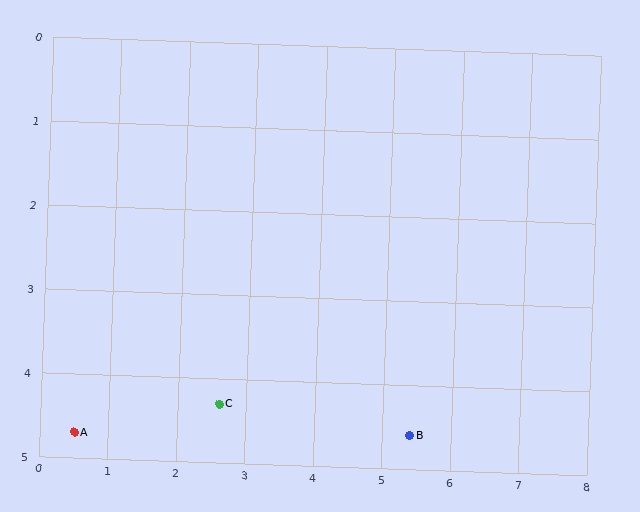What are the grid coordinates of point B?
Point B is at approximately (5.4, 4.6).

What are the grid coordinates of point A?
Point A is at approximately (0.5, 4.7).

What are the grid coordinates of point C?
Point C is at approximately (2.6, 4.3).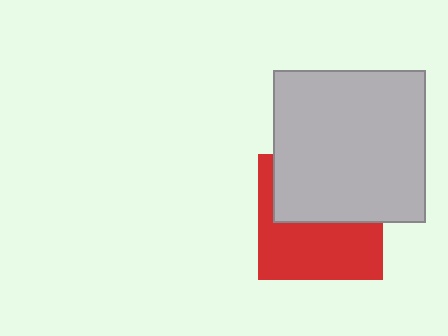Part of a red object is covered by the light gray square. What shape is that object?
It is a square.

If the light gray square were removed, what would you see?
You would see the complete red square.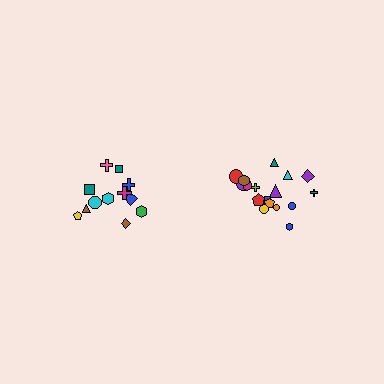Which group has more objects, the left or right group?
The right group.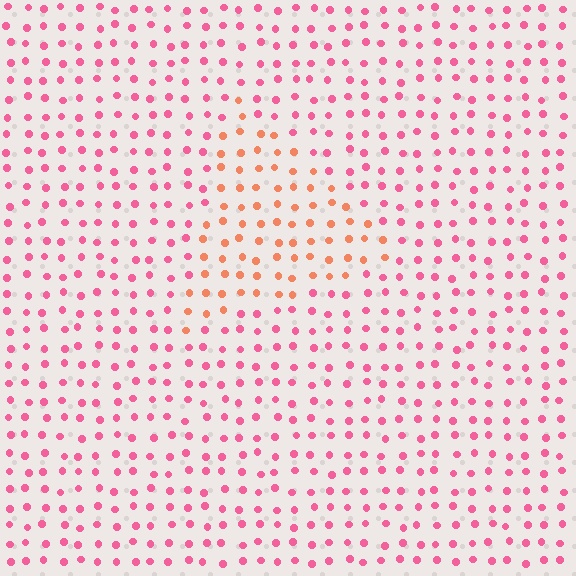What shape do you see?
I see a triangle.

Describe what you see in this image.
The image is filled with small pink elements in a uniform arrangement. A triangle-shaped region is visible where the elements are tinted to a slightly different hue, forming a subtle color boundary.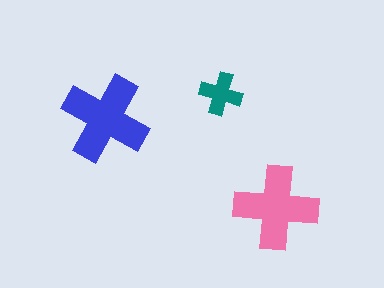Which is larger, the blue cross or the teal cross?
The blue one.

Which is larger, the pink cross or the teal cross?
The pink one.